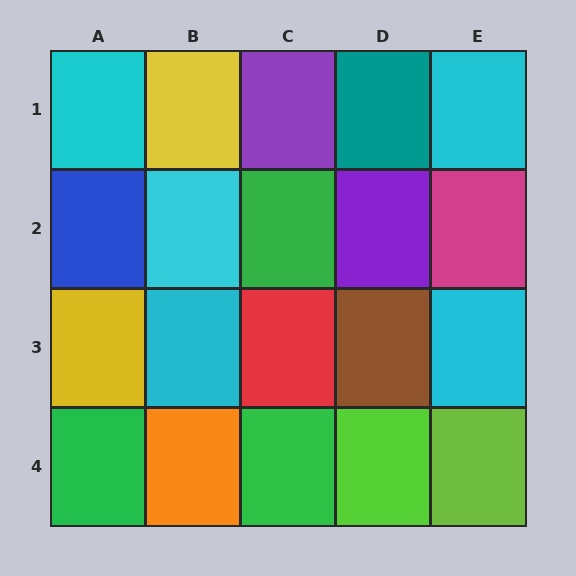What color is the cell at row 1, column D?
Teal.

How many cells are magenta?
1 cell is magenta.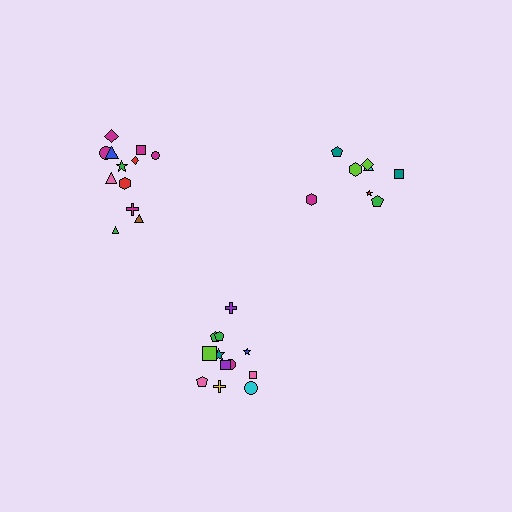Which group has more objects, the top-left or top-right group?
The top-left group.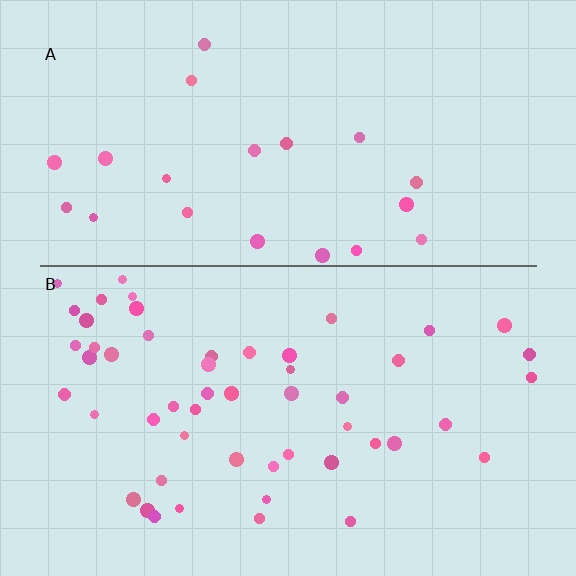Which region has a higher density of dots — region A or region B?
B (the bottom).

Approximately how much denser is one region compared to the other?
Approximately 2.4× — region B over region A.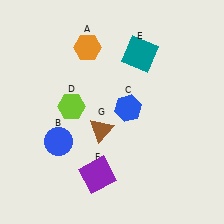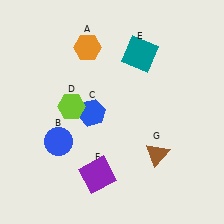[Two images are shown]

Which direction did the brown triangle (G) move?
The brown triangle (G) moved right.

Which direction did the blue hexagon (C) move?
The blue hexagon (C) moved left.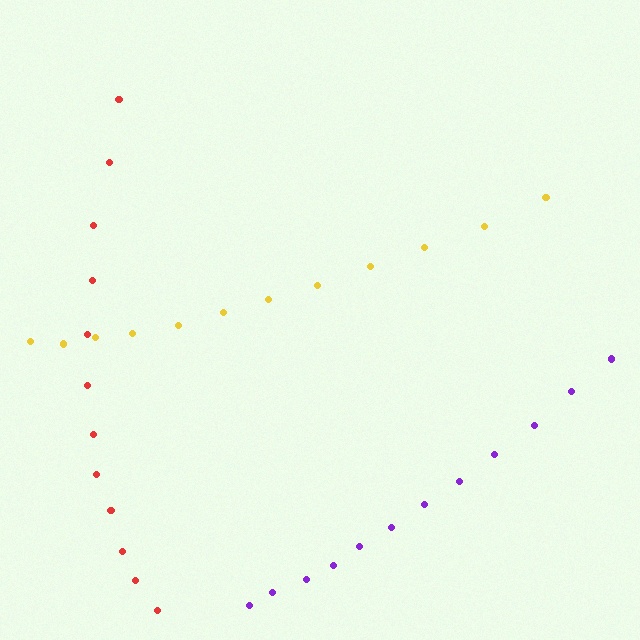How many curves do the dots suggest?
There are 3 distinct paths.